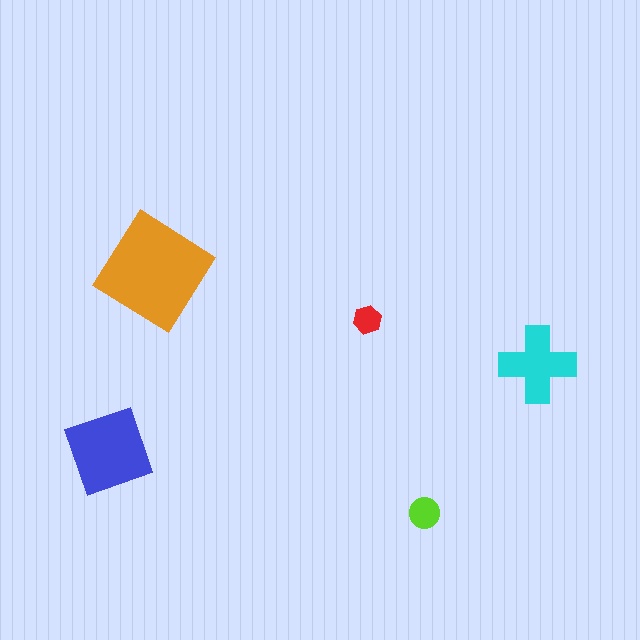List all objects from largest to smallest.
The orange diamond, the blue square, the cyan cross, the lime circle, the red hexagon.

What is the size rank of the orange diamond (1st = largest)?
1st.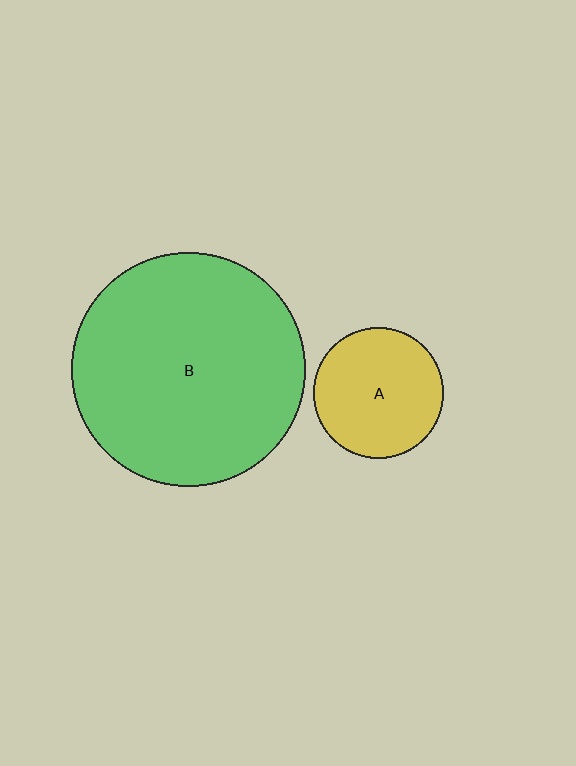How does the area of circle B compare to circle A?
Approximately 3.2 times.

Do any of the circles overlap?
No, none of the circles overlap.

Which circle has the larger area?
Circle B (green).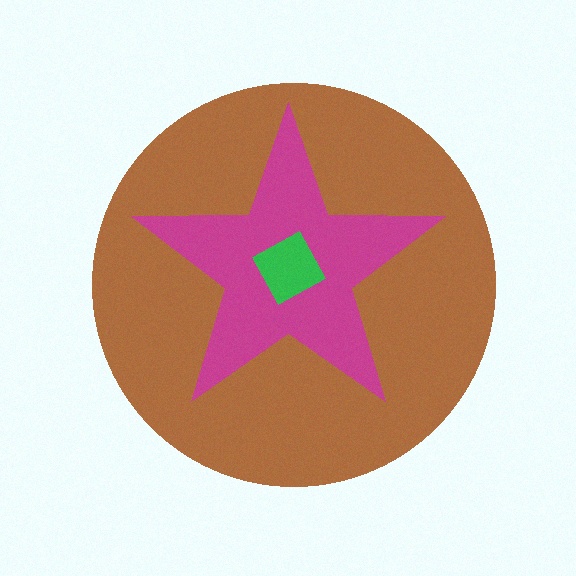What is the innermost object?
The green square.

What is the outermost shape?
The brown circle.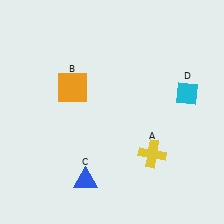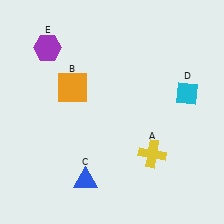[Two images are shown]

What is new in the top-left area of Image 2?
A purple hexagon (E) was added in the top-left area of Image 2.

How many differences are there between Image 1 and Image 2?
There is 1 difference between the two images.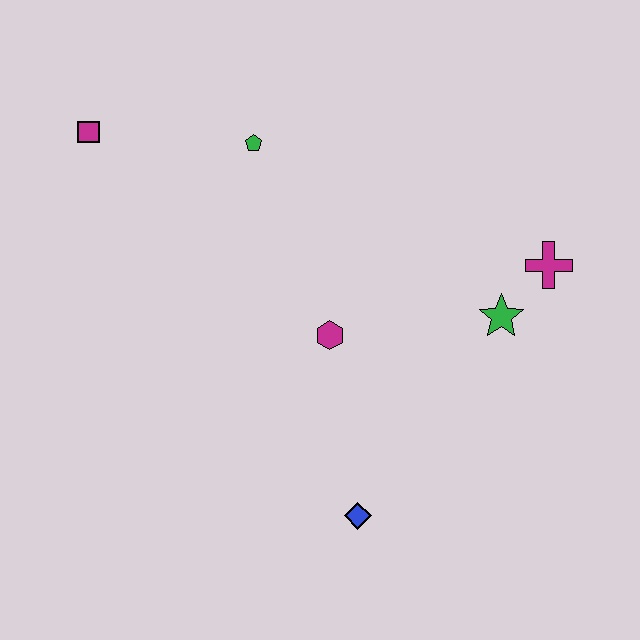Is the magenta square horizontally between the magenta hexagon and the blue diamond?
No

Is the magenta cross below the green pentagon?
Yes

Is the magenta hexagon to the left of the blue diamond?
Yes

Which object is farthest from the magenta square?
The magenta cross is farthest from the magenta square.